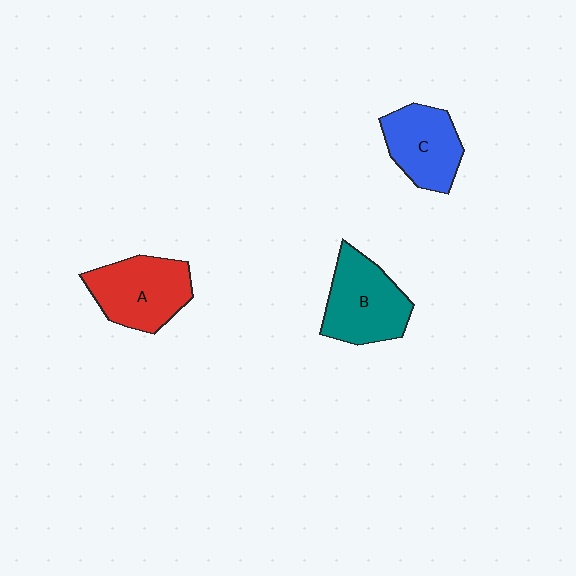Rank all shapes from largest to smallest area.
From largest to smallest: A (red), B (teal), C (blue).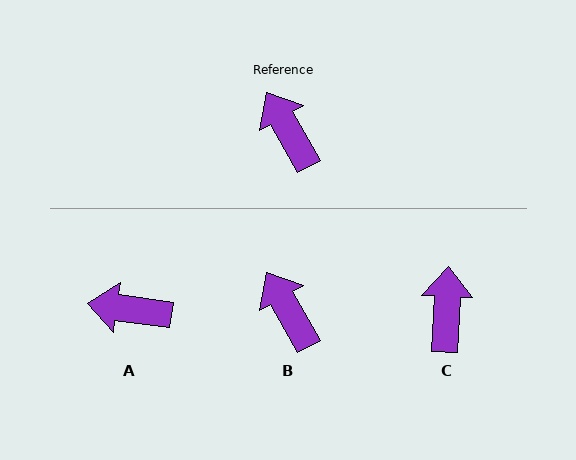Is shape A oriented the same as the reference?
No, it is off by about 52 degrees.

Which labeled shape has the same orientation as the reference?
B.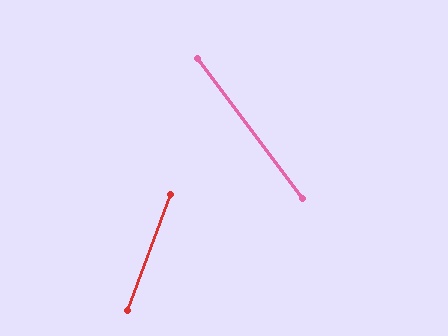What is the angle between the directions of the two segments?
Approximately 57 degrees.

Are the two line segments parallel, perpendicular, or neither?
Neither parallel nor perpendicular — they differ by about 57°.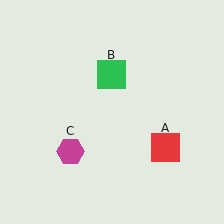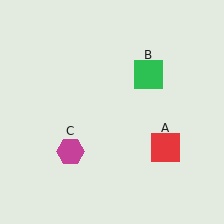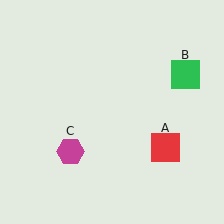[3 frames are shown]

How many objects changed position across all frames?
1 object changed position: green square (object B).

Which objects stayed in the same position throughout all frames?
Red square (object A) and magenta hexagon (object C) remained stationary.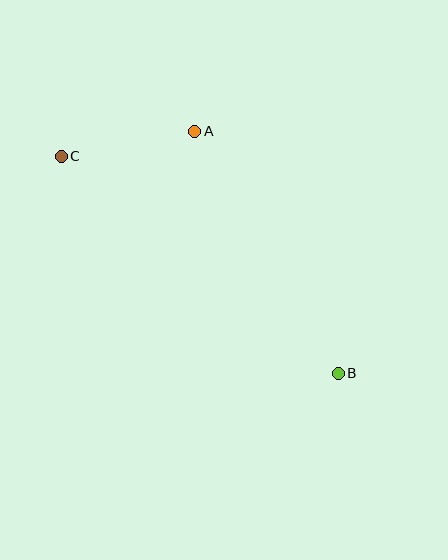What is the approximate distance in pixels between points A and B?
The distance between A and B is approximately 281 pixels.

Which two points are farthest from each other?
Points B and C are farthest from each other.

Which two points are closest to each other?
Points A and C are closest to each other.